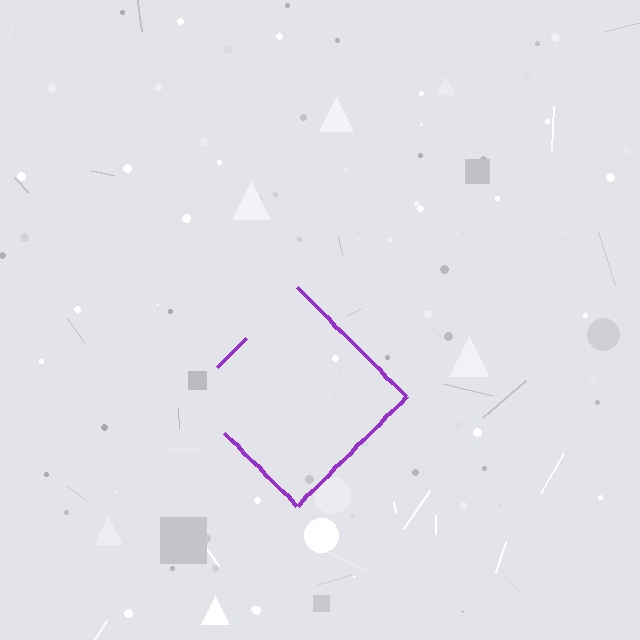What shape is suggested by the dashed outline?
The dashed outline suggests a diamond.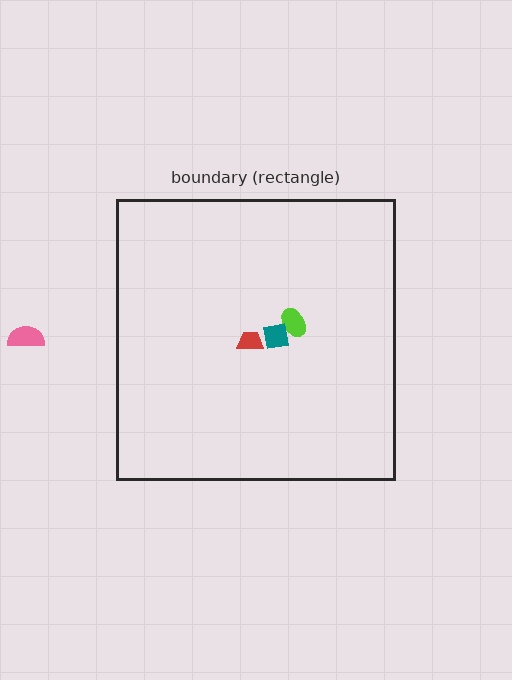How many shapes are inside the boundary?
3 inside, 1 outside.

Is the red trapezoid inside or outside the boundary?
Inside.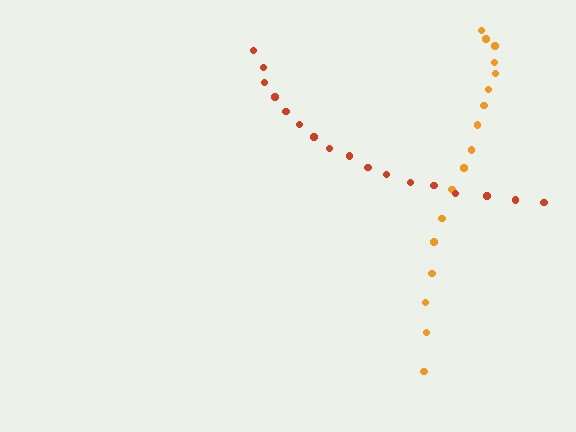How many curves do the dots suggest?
There are 2 distinct paths.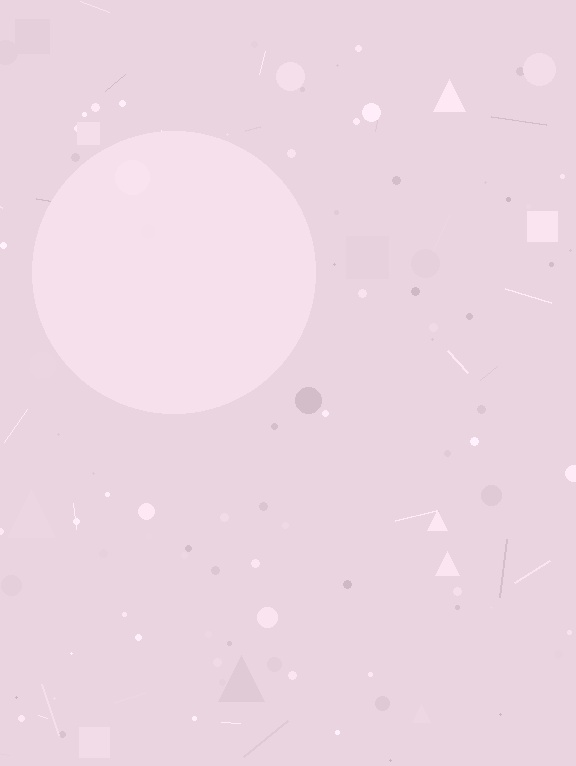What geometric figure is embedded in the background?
A circle is embedded in the background.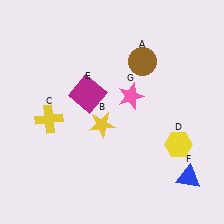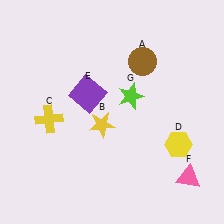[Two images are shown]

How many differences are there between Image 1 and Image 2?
There are 3 differences between the two images.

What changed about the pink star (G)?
In Image 1, G is pink. In Image 2, it changed to lime.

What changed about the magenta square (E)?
In Image 1, E is magenta. In Image 2, it changed to purple.